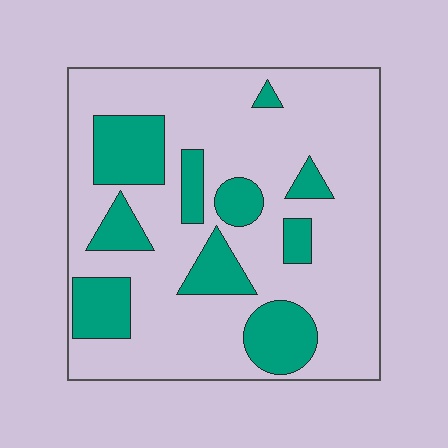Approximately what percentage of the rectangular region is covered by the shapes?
Approximately 25%.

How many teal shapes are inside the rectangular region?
10.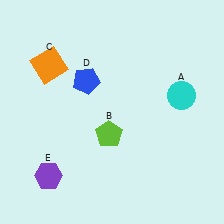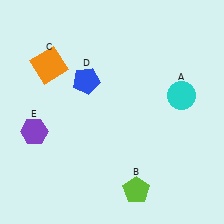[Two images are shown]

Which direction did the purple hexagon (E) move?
The purple hexagon (E) moved up.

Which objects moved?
The objects that moved are: the lime pentagon (B), the purple hexagon (E).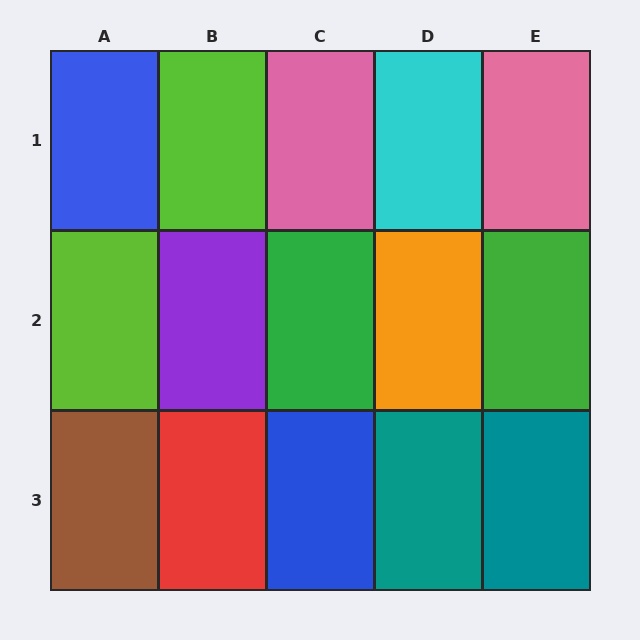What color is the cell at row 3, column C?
Blue.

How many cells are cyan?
1 cell is cyan.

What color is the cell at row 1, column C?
Pink.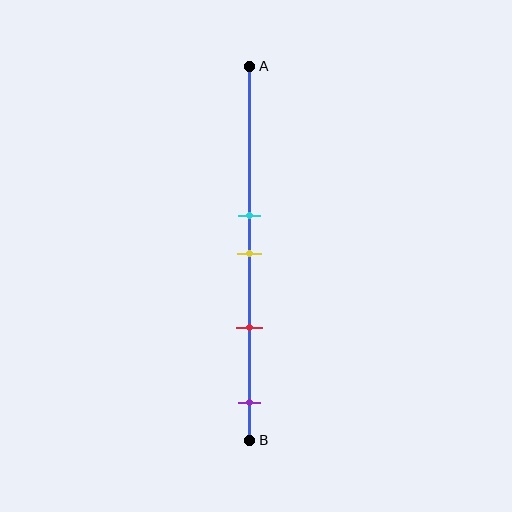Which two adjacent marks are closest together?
The cyan and yellow marks are the closest adjacent pair.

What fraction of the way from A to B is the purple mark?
The purple mark is approximately 90% (0.9) of the way from A to B.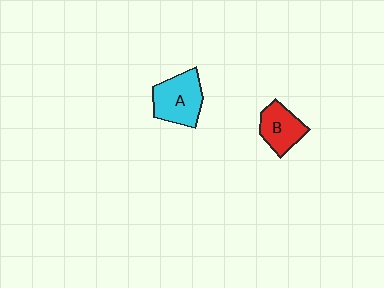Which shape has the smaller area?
Shape B (red).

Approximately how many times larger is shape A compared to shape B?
Approximately 1.3 times.